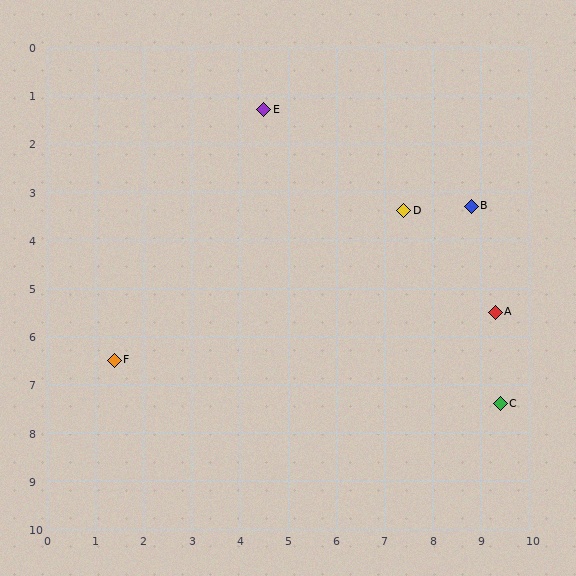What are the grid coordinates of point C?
Point C is at approximately (9.4, 7.4).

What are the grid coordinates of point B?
Point B is at approximately (8.8, 3.3).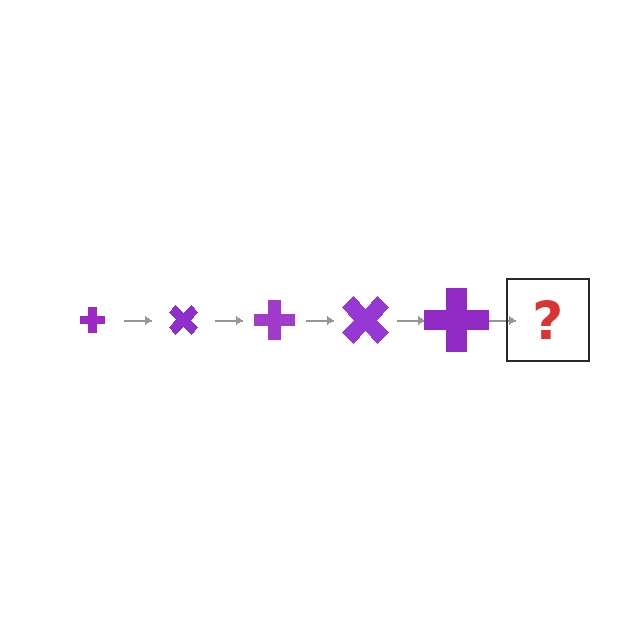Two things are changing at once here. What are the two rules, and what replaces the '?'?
The two rules are that the cross grows larger each step and it rotates 45 degrees each step. The '?' should be a cross, larger than the previous one and rotated 225 degrees from the start.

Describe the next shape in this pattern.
It should be a cross, larger than the previous one and rotated 225 degrees from the start.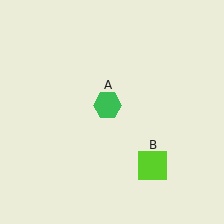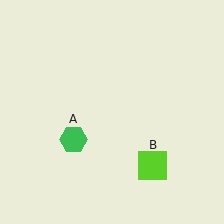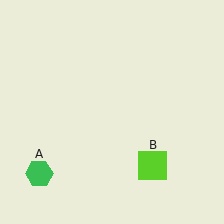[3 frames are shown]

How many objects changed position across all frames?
1 object changed position: green hexagon (object A).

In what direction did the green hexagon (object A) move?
The green hexagon (object A) moved down and to the left.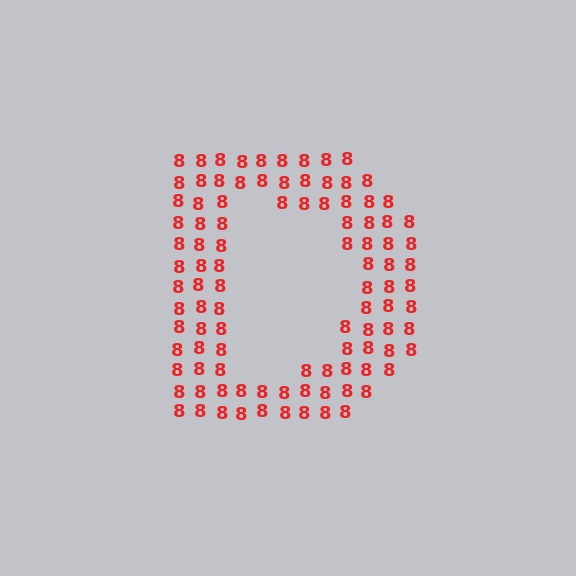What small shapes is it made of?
It is made of small digit 8's.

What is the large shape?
The large shape is the letter D.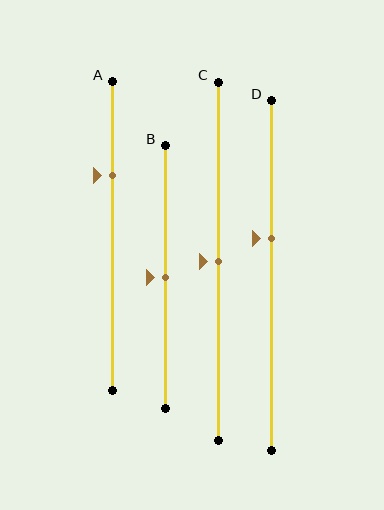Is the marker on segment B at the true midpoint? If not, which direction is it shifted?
Yes, the marker on segment B is at the true midpoint.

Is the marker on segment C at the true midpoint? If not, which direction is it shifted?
Yes, the marker on segment C is at the true midpoint.